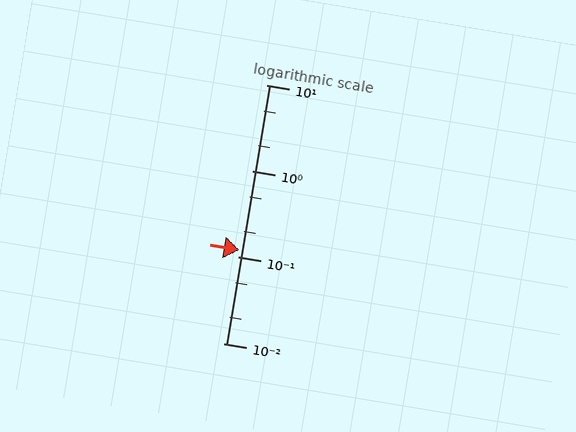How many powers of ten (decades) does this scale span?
The scale spans 3 decades, from 0.01 to 10.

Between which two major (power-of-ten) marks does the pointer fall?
The pointer is between 0.1 and 1.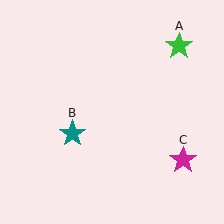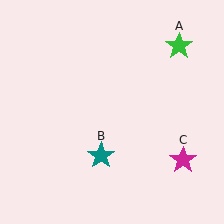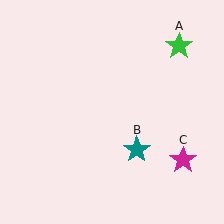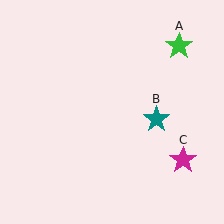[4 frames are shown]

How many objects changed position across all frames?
1 object changed position: teal star (object B).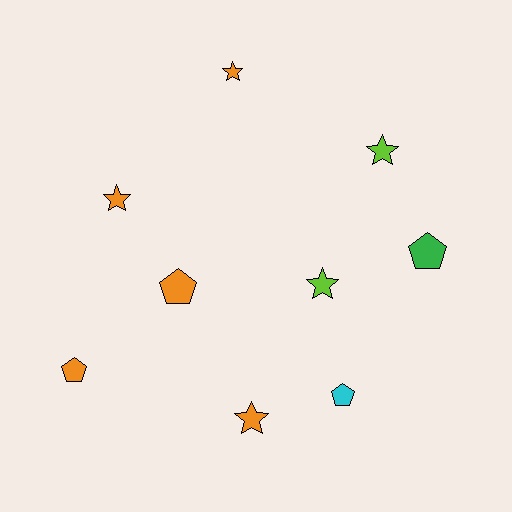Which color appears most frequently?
Orange, with 5 objects.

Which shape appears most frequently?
Star, with 5 objects.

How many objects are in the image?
There are 9 objects.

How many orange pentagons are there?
There are 2 orange pentagons.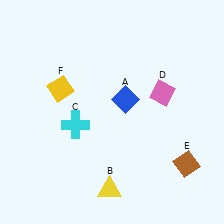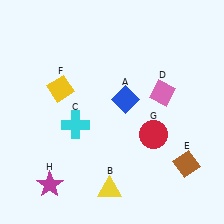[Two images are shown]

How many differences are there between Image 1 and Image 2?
There are 2 differences between the two images.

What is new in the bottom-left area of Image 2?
A magenta star (H) was added in the bottom-left area of Image 2.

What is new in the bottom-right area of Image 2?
A red circle (G) was added in the bottom-right area of Image 2.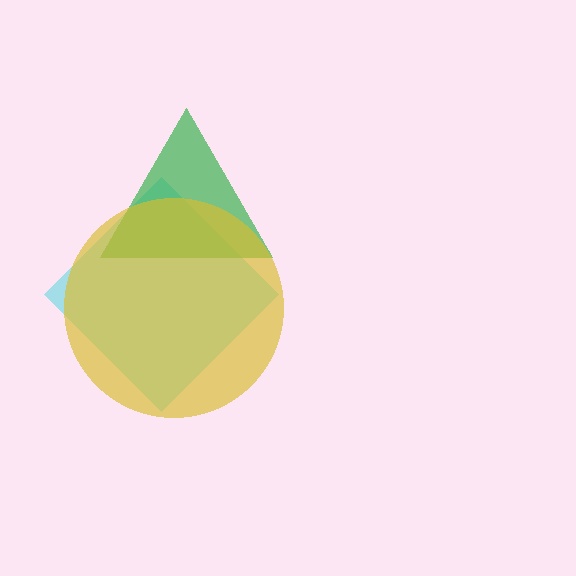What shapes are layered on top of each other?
The layered shapes are: a cyan diamond, a green triangle, a yellow circle.